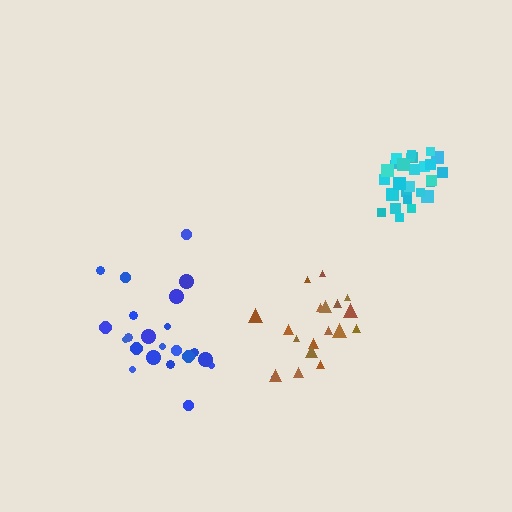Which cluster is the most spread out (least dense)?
Blue.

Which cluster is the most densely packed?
Cyan.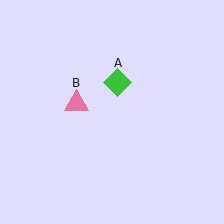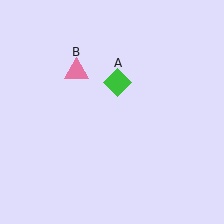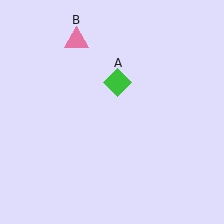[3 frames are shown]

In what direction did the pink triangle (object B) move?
The pink triangle (object B) moved up.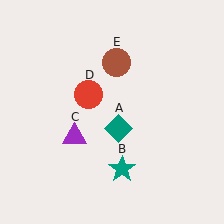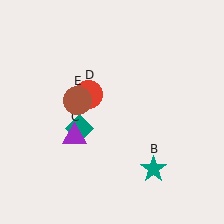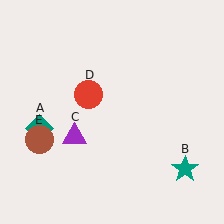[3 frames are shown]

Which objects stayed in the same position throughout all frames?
Purple triangle (object C) and red circle (object D) remained stationary.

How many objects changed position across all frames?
3 objects changed position: teal diamond (object A), teal star (object B), brown circle (object E).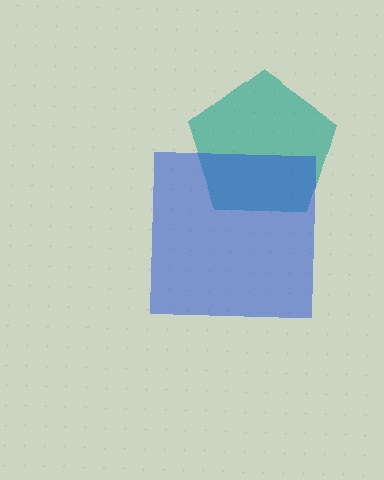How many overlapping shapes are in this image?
There are 2 overlapping shapes in the image.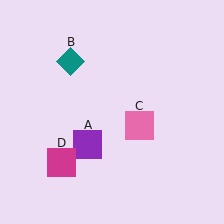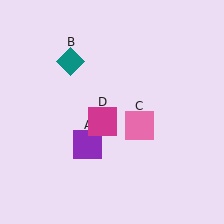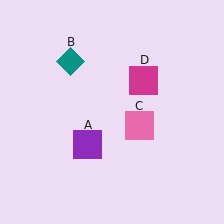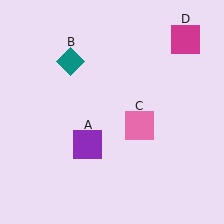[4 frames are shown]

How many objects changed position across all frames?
1 object changed position: magenta square (object D).